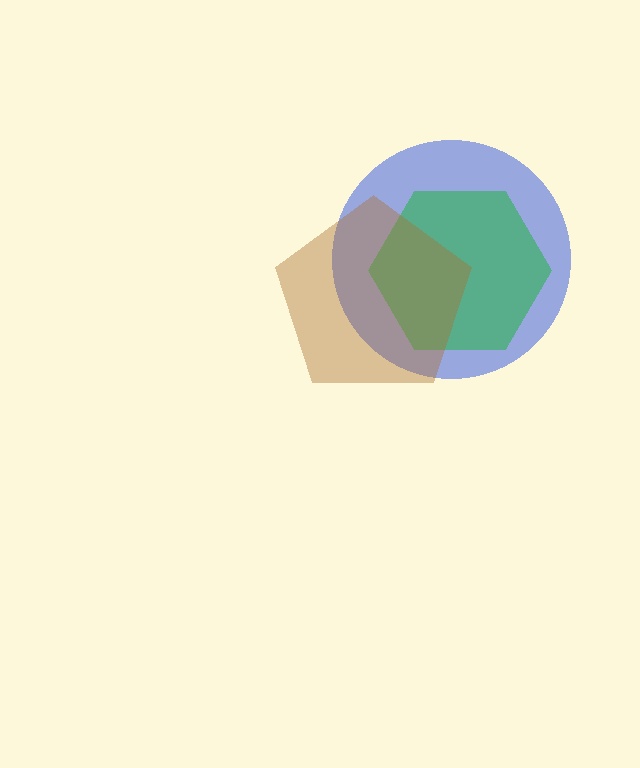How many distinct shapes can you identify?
There are 3 distinct shapes: a blue circle, a green hexagon, a brown pentagon.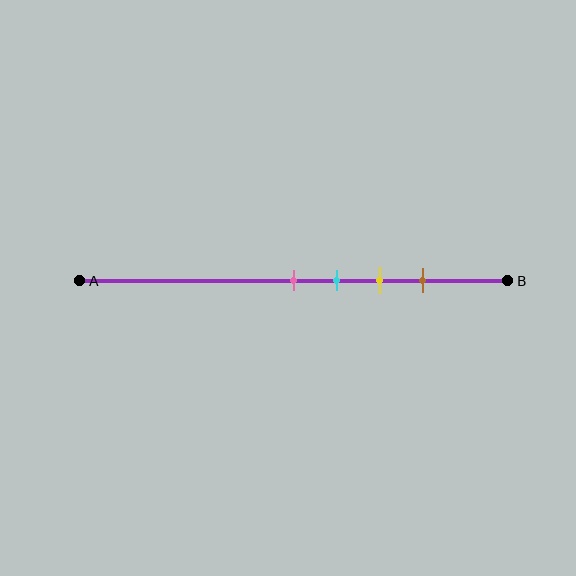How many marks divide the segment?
There are 4 marks dividing the segment.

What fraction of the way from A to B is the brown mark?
The brown mark is approximately 80% (0.8) of the way from A to B.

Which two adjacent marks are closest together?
The pink and cyan marks are the closest adjacent pair.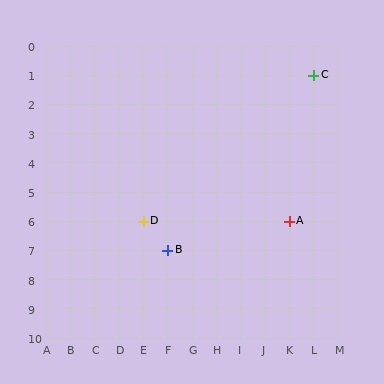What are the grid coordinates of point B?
Point B is at grid coordinates (F, 7).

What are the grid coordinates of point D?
Point D is at grid coordinates (E, 6).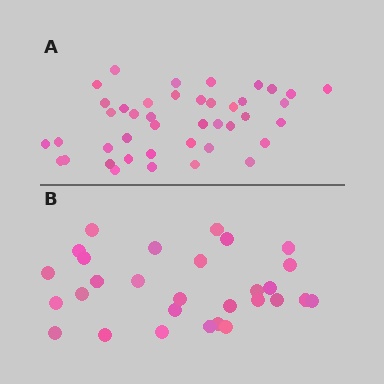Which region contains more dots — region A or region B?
Region A (the top region) has more dots.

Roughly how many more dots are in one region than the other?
Region A has approximately 15 more dots than region B.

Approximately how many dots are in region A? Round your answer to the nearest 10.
About 40 dots. (The exact count is 42, which rounds to 40.)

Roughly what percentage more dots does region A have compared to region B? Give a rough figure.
About 45% more.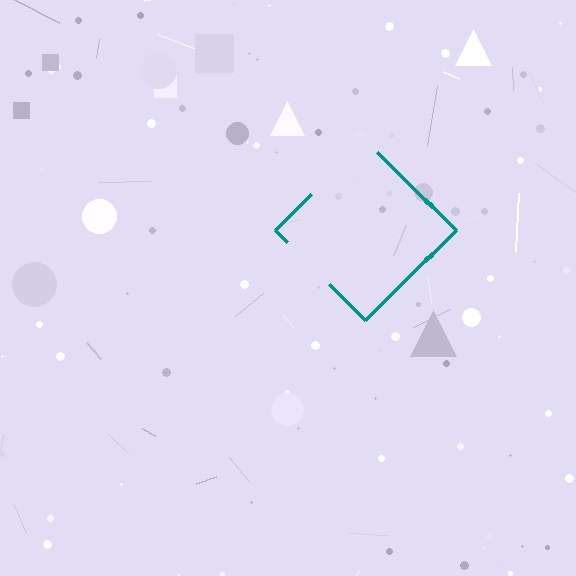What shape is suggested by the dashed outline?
The dashed outline suggests a diamond.